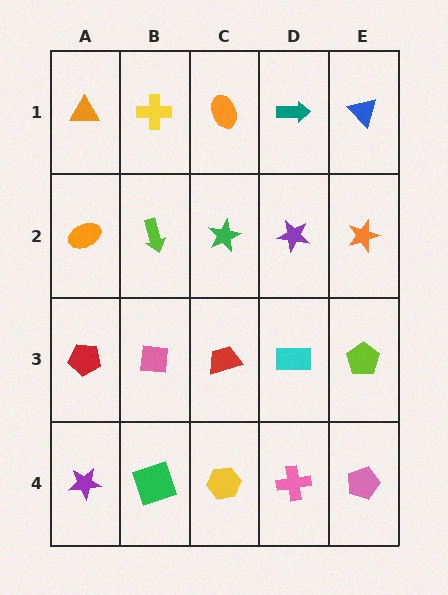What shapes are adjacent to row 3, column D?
A purple star (row 2, column D), a pink cross (row 4, column D), a red trapezoid (row 3, column C), a lime pentagon (row 3, column E).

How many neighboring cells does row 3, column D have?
4.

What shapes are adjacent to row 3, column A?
An orange ellipse (row 2, column A), a purple star (row 4, column A), a pink square (row 3, column B).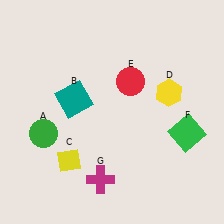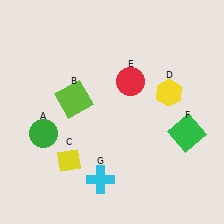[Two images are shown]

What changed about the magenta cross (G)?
In Image 1, G is magenta. In Image 2, it changed to cyan.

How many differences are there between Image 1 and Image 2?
There are 2 differences between the two images.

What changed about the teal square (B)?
In Image 1, B is teal. In Image 2, it changed to lime.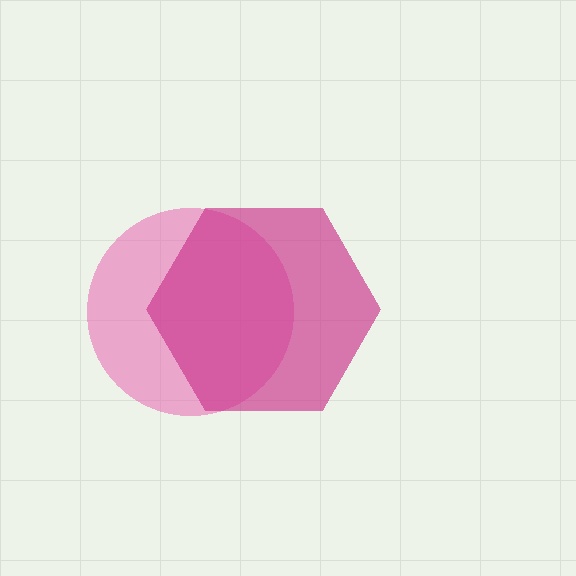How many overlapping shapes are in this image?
There are 2 overlapping shapes in the image.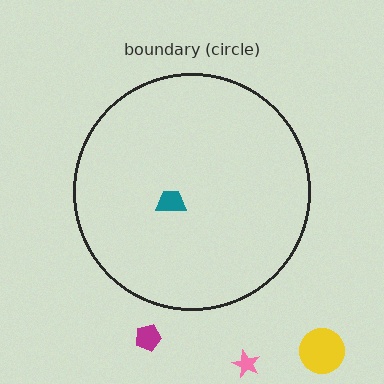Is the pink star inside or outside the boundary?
Outside.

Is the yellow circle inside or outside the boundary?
Outside.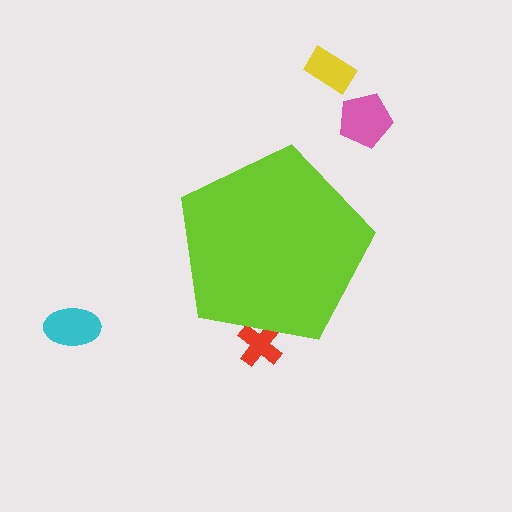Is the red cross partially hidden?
Yes, the red cross is partially hidden behind the lime pentagon.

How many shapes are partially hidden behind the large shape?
1 shape is partially hidden.